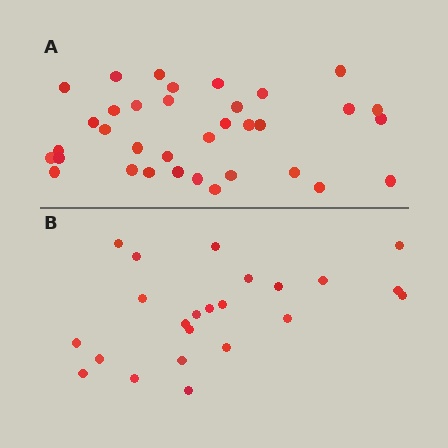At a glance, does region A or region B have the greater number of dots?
Region A (the top region) has more dots.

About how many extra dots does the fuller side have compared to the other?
Region A has roughly 12 or so more dots than region B.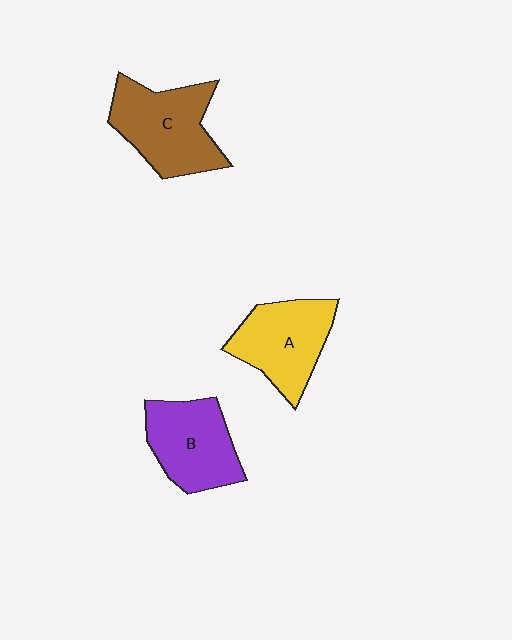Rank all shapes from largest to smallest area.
From largest to smallest: C (brown), A (yellow), B (purple).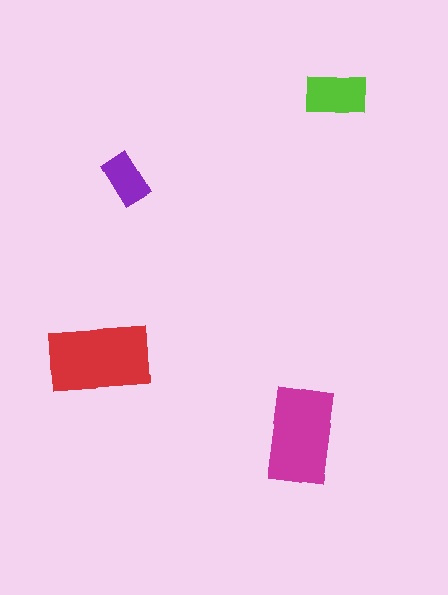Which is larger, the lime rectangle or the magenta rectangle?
The magenta one.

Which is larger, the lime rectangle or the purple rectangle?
The lime one.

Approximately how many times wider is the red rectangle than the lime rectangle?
About 1.5 times wider.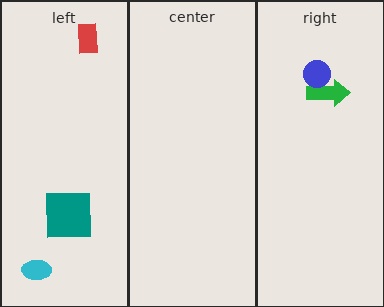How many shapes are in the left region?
3.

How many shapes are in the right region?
2.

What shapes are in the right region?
The green arrow, the blue circle.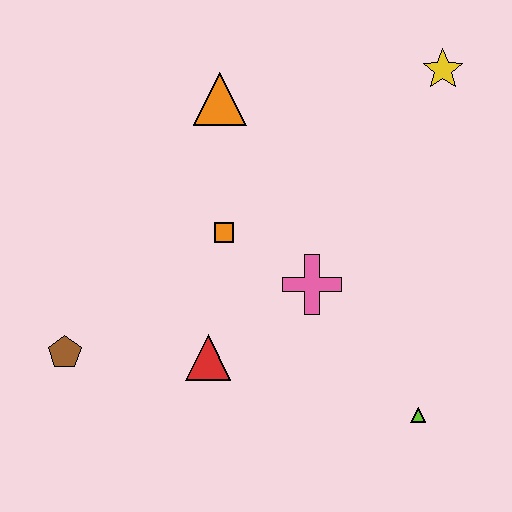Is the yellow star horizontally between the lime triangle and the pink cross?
No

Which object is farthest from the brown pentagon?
The yellow star is farthest from the brown pentagon.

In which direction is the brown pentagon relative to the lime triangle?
The brown pentagon is to the left of the lime triangle.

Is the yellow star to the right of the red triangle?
Yes